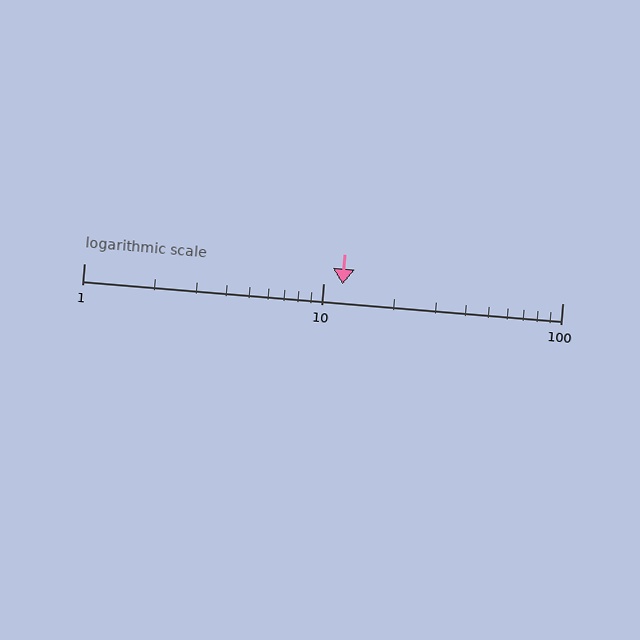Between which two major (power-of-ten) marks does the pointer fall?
The pointer is between 10 and 100.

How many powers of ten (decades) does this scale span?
The scale spans 2 decades, from 1 to 100.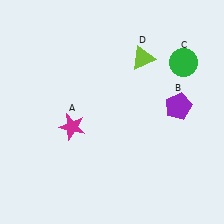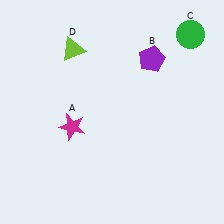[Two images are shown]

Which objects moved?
The objects that moved are: the purple pentagon (B), the green circle (C), the lime triangle (D).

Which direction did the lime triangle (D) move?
The lime triangle (D) moved left.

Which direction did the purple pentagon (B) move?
The purple pentagon (B) moved up.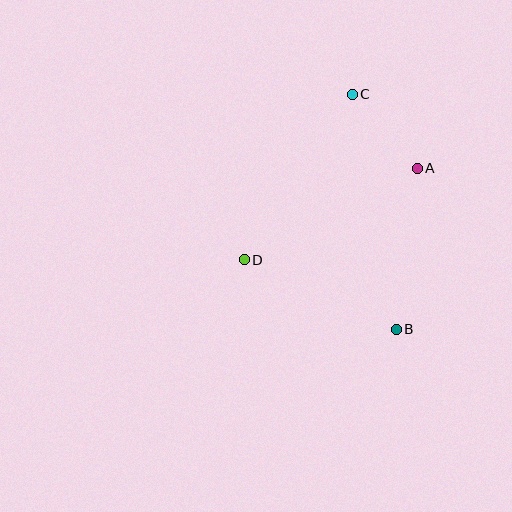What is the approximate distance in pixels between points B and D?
The distance between B and D is approximately 167 pixels.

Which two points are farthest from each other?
Points B and C are farthest from each other.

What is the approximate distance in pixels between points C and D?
The distance between C and D is approximately 197 pixels.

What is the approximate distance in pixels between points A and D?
The distance between A and D is approximately 196 pixels.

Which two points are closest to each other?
Points A and C are closest to each other.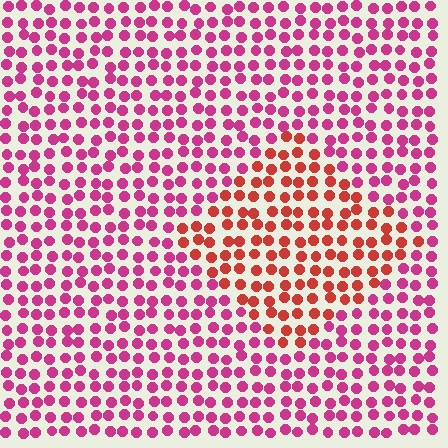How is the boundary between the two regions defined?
The boundary is defined purely by a slight shift in hue (about 37 degrees). Spacing, size, and orientation are identical on both sides.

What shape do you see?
I see a diamond.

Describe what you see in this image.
The image is filled with small magenta elements in a uniform arrangement. A diamond-shaped region is visible where the elements are tinted to a slightly different hue, forming a subtle color boundary.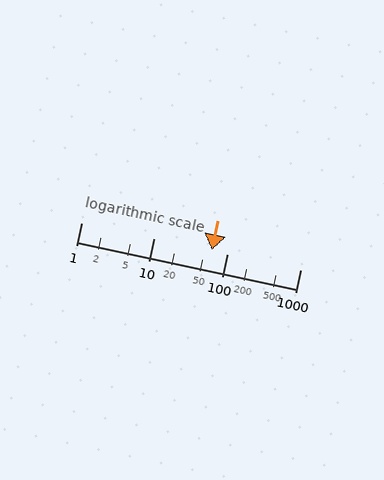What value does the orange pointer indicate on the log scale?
The pointer indicates approximately 62.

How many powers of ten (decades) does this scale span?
The scale spans 3 decades, from 1 to 1000.